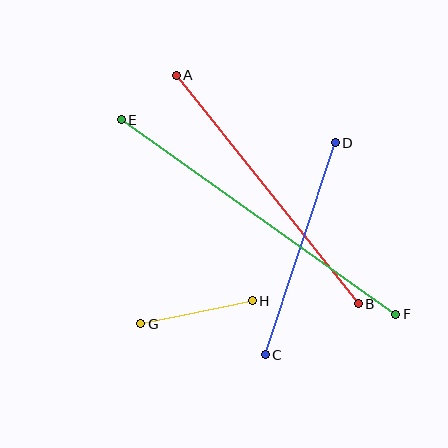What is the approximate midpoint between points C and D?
The midpoint is at approximately (300, 249) pixels.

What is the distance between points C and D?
The distance is approximately 223 pixels.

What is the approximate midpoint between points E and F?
The midpoint is at approximately (259, 217) pixels.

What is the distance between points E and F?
The distance is approximately 336 pixels.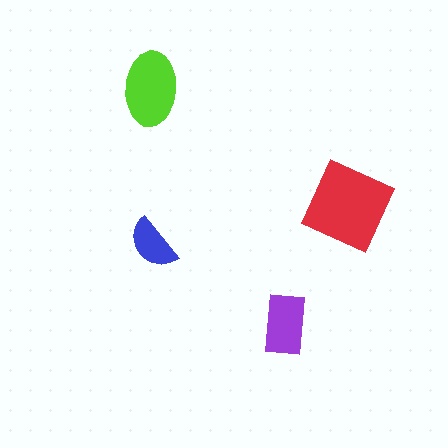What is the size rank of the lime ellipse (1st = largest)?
2nd.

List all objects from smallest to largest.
The blue semicircle, the purple rectangle, the lime ellipse, the red diamond.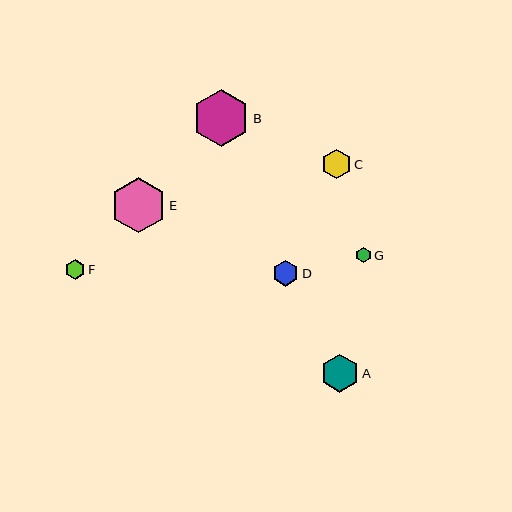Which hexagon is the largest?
Hexagon B is the largest with a size of approximately 57 pixels.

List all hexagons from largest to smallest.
From largest to smallest: B, E, A, C, D, F, G.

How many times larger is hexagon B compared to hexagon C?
Hexagon B is approximately 1.9 times the size of hexagon C.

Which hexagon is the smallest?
Hexagon G is the smallest with a size of approximately 15 pixels.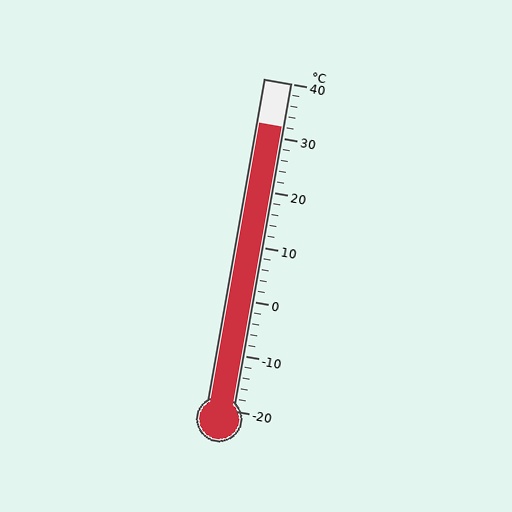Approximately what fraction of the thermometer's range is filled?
The thermometer is filled to approximately 85% of its range.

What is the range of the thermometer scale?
The thermometer scale ranges from -20°C to 40°C.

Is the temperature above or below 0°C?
The temperature is above 0°C.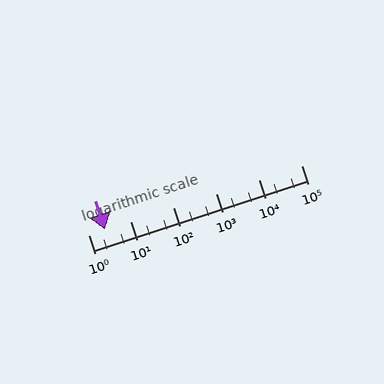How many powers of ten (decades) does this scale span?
The scale spans 5 decades, from 1 to 100000.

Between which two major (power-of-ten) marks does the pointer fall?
The pointer is between 1 and 10.